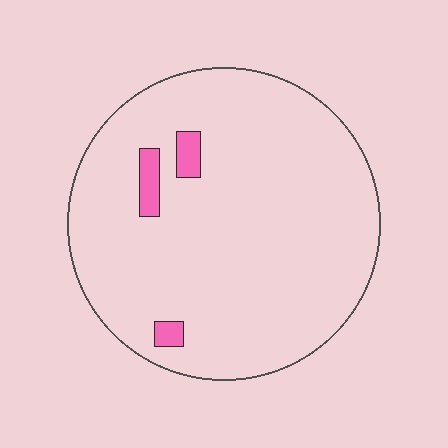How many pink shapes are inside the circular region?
3.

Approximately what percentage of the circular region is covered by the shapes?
Approximately 5%.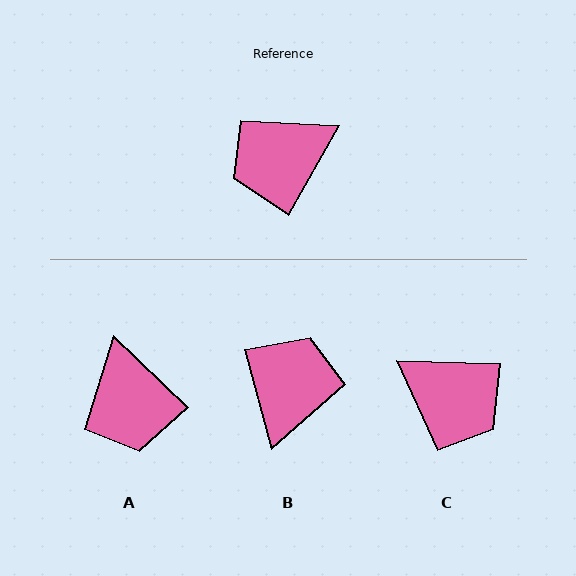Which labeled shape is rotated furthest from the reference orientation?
B, about 136 degrees away.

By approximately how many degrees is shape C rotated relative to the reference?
Approximately 118 degrees counter-clockwise.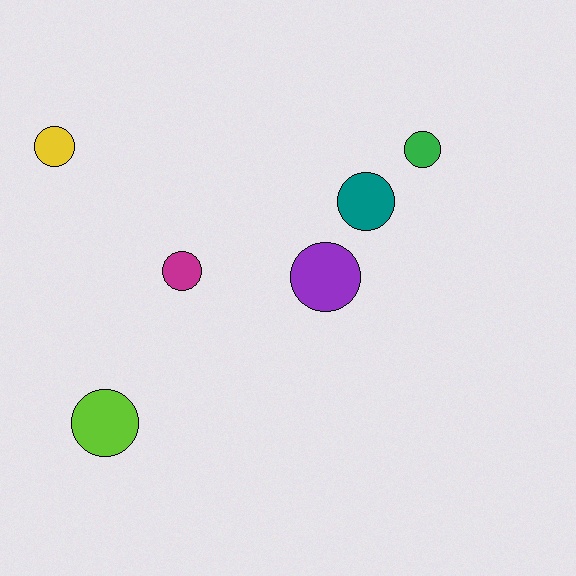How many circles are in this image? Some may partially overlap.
There are 6 circles.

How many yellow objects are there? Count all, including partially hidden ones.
There is 1 yellow object.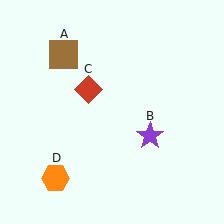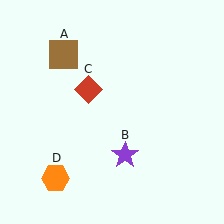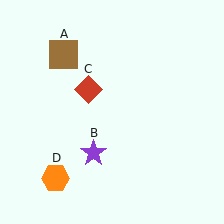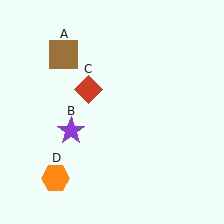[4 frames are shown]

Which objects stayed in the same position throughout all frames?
Brown square (object A) and red diamond (object C) and orange hexagon (object D) remained stationary.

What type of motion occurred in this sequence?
The purple star (object B) rotated clockwise around the center of the scene.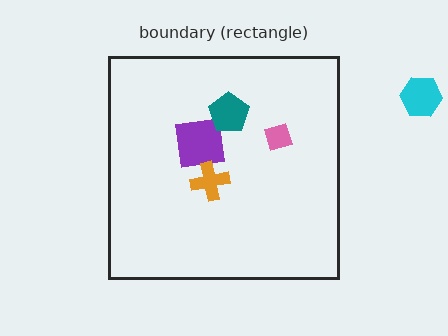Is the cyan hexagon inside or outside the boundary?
Outside.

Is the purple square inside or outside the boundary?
Inside.